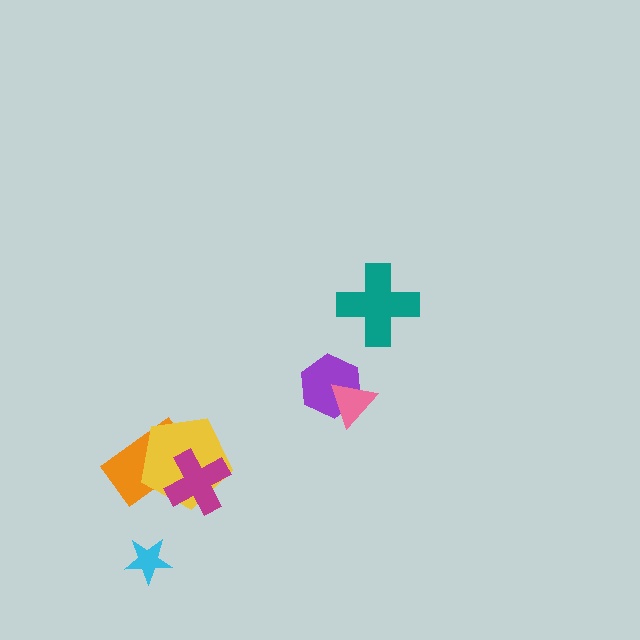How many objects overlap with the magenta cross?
2 objects overlap with the magenta cross.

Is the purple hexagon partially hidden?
Yes, it is partially covered by another shape.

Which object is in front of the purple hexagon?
The pink triangle is in front of the purple hexagon.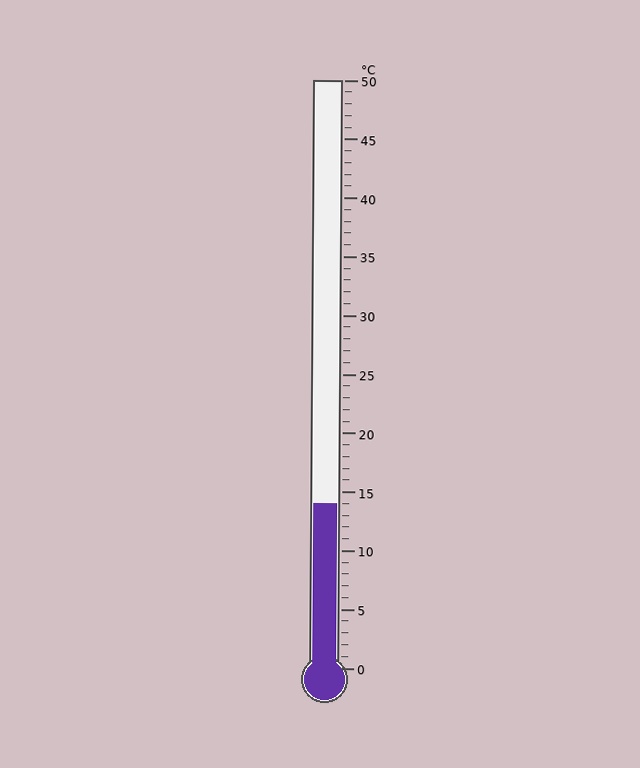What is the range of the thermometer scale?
The thermometer scale ranges from 0°C to 50°C.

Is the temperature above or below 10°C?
The temperature is above 10°C.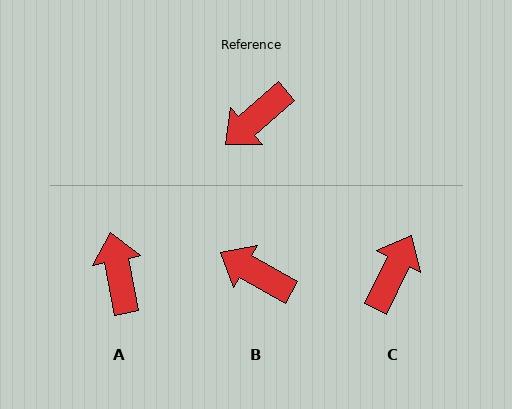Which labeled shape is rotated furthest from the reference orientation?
C, about 157 degrees away.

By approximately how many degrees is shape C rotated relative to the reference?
Approximately 157 degrees clockwise.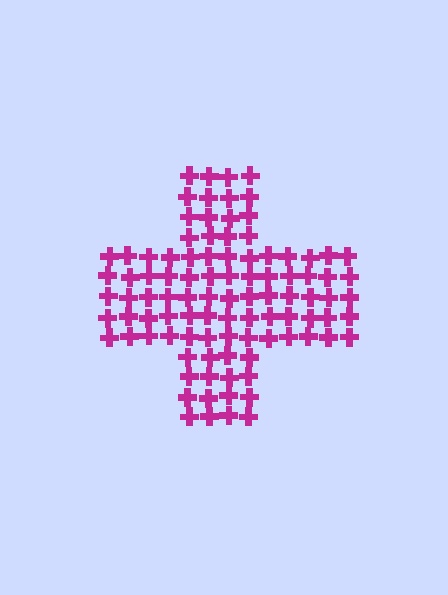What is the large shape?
The large shape is a cross.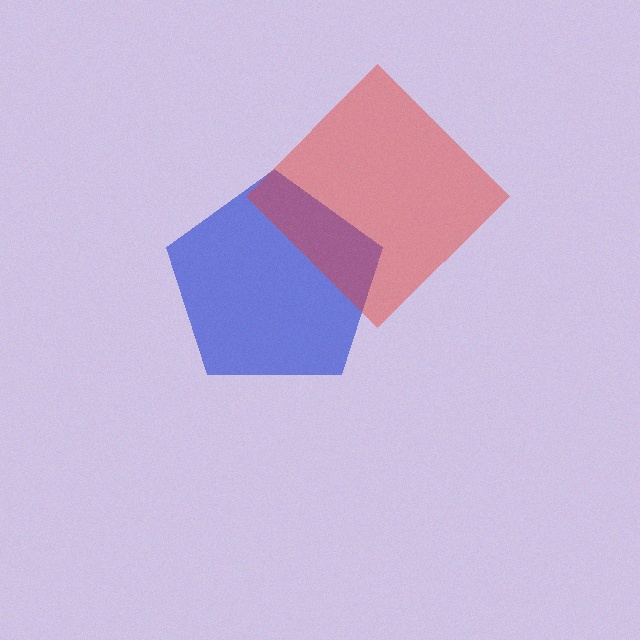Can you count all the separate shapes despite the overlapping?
Yes, there are 2 separate shapes.